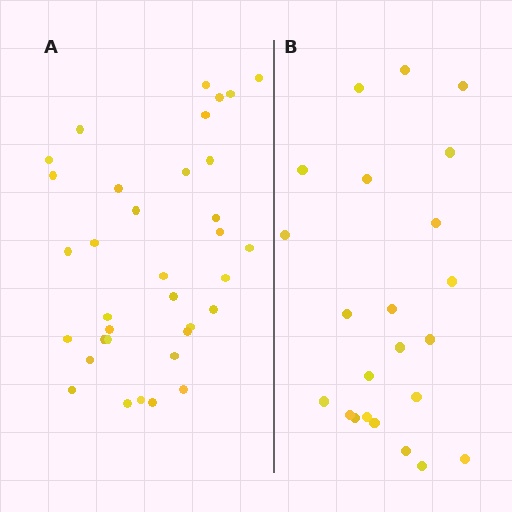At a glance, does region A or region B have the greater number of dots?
Region A (the left region) has more dots.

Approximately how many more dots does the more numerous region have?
Region A has roughly 12 or so more dots than region B.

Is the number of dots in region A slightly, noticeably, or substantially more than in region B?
Region A has substantially more. The ratio is roughly 1.5 to 1.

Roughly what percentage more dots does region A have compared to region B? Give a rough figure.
About 50% more.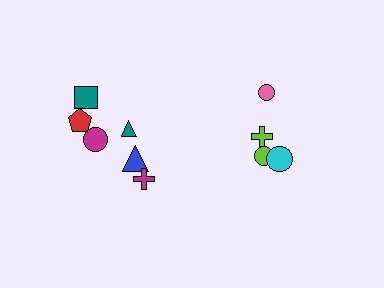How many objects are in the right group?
There are 4 objects.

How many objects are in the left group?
There are 6 objects.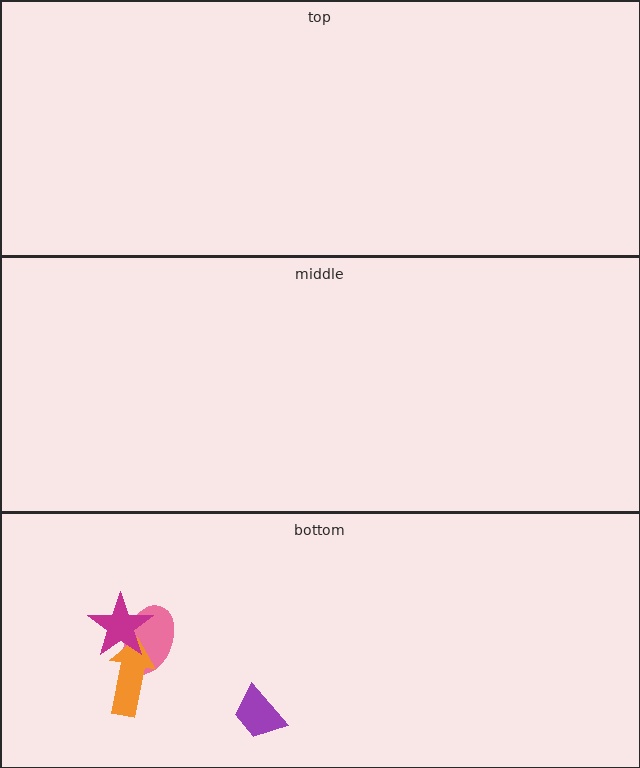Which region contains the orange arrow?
The bottom region.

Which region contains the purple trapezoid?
The bottom region.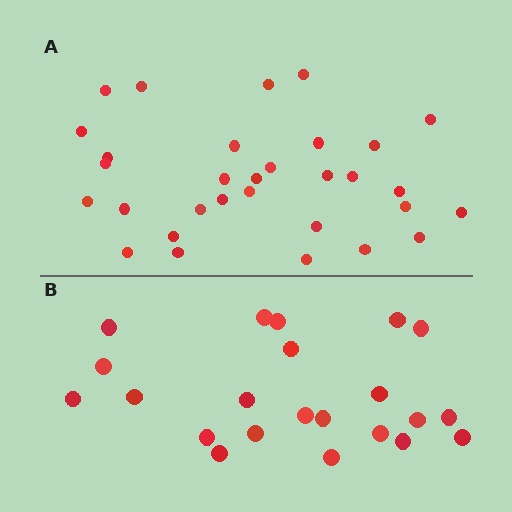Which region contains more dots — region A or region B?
Region A (the top region) has more dots.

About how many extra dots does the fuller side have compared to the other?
Region A has roughly 8 or so more dots than region B.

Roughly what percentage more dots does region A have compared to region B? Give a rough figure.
About 40% more.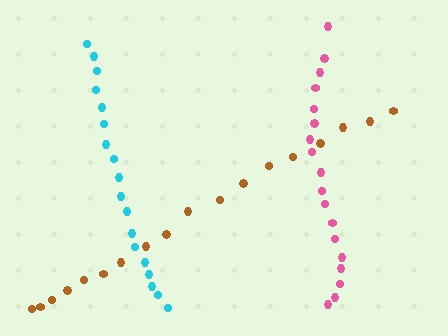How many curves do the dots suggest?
There are 3 distinct paths.